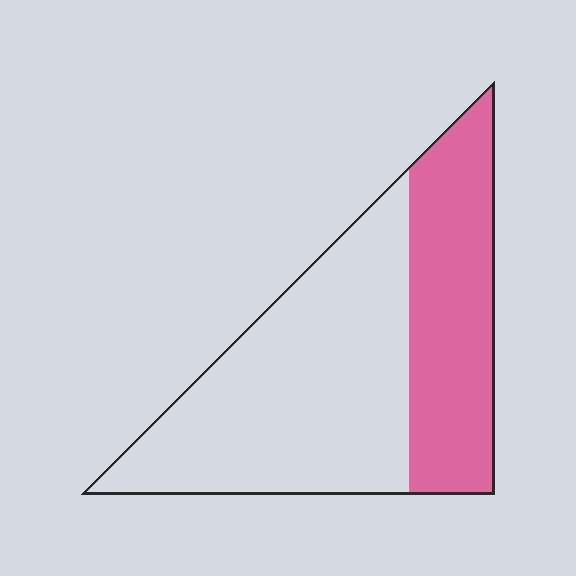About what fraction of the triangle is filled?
About three eighths (3/8).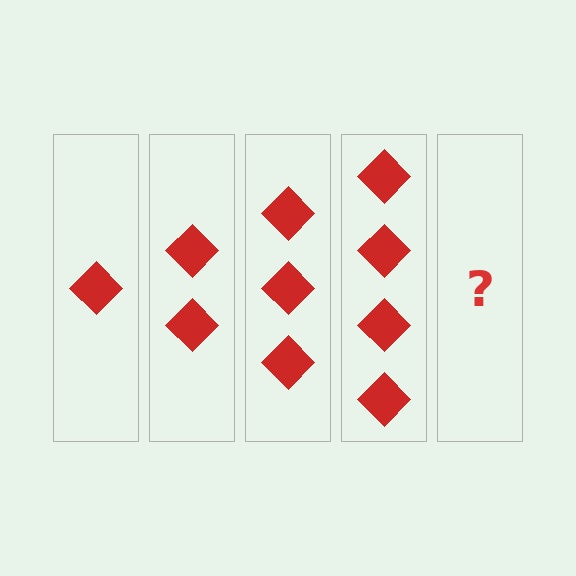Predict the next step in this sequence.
The next step is 5 diamonds.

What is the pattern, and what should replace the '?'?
The pattern is that each step adds one more diamond. The '?' should be 5 diamonds.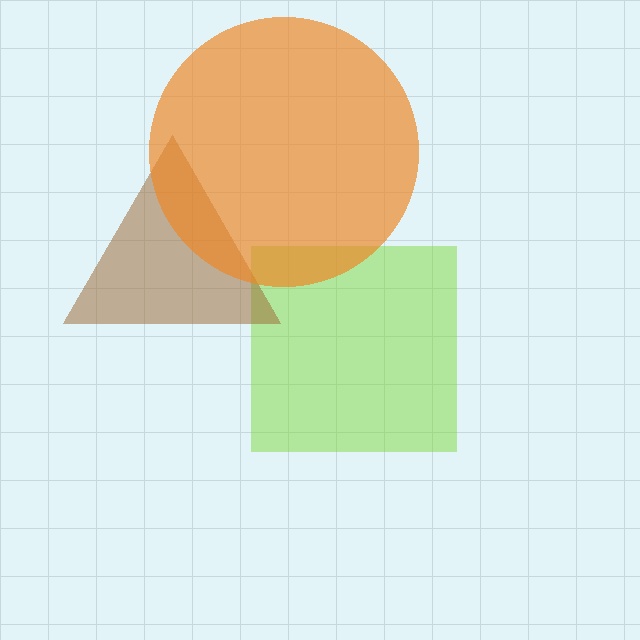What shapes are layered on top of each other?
The layered shapes are: a lime square, a brown triangle, an orange circle.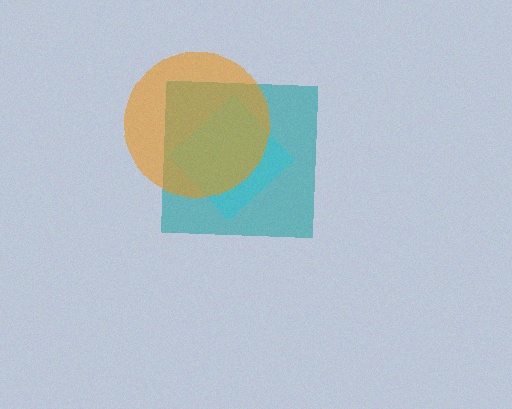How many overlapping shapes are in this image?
There are 3 overlapping shapes in the image.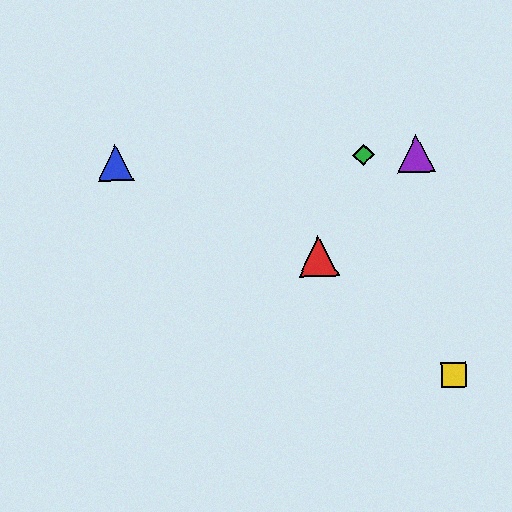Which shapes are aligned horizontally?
The blue triangle, the green diamond, the purple triangle are aligned horizontally.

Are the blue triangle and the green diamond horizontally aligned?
Yes, both are at y≈163.